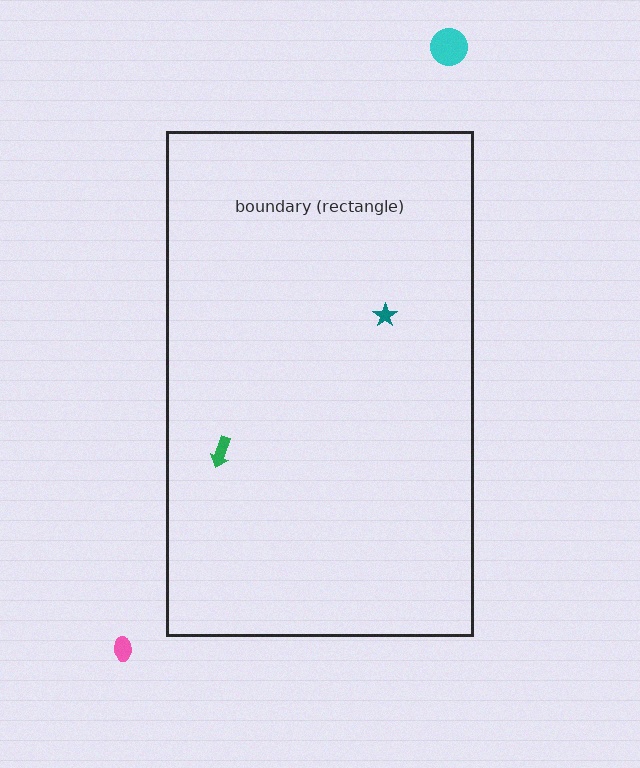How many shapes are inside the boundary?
2 inside, 2 outside.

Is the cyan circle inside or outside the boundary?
Outside.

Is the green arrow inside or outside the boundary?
Inside.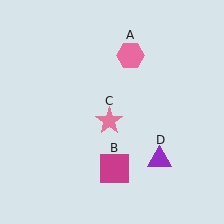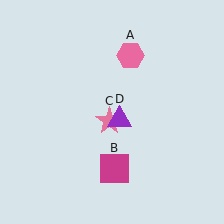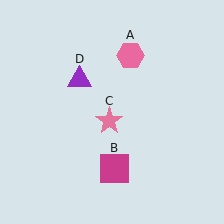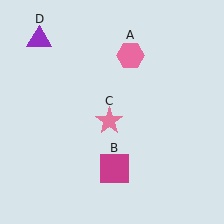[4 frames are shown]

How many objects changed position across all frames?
1 object changed position: purple triangle (object D).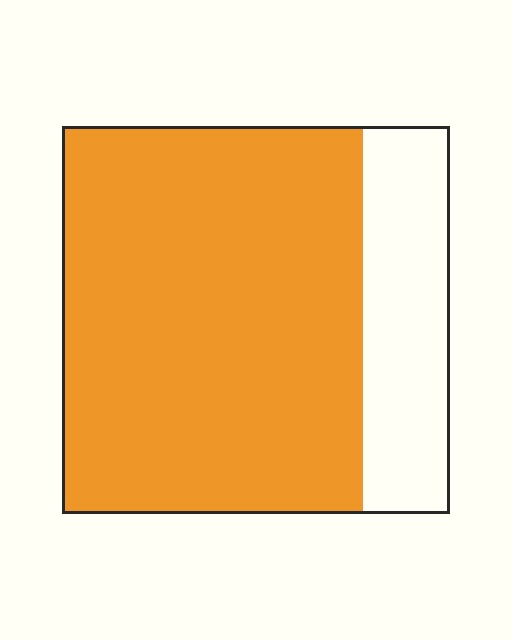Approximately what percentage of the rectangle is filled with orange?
Approximately 80%.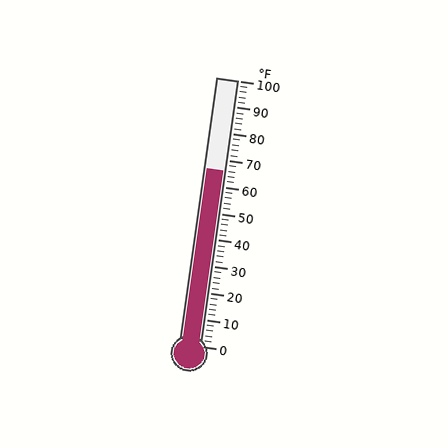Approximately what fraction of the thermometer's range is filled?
The thermometer is filled to approximately 65% of its range.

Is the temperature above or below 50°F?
The temperature is above 50°F.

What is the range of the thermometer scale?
The thermometer scale ranges from 0°F to 100°F.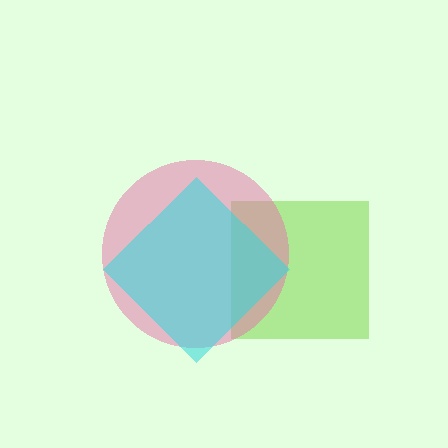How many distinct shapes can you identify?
There are 3 distinct shapes: a lime square, a pink circle, a cyan diamond.